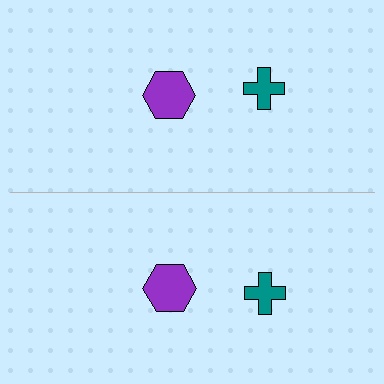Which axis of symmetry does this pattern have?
The pattern has a horizontal axis of symmetry running through the center of the image.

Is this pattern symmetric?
Yes, this pattern has bilateral (reflection) symmetry.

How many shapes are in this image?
There are 4 shapes in this image.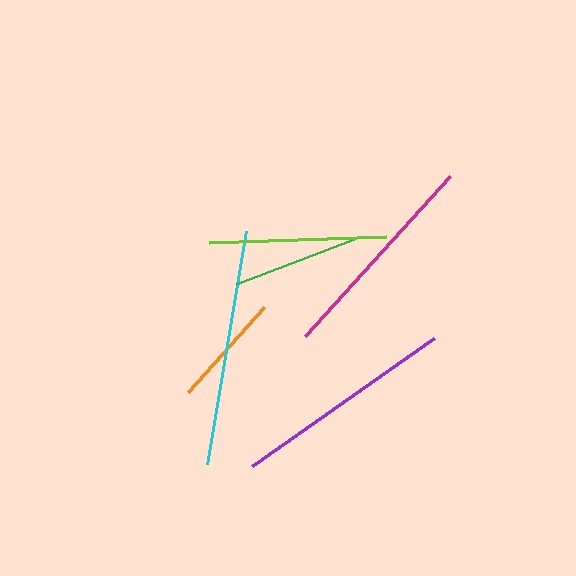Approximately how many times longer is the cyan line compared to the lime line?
The cyan line is approximately 1.3 times the length of the lime line.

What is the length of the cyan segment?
The cyan segment is approximately 236 pixels long.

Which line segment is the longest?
The cyan line is the longest at approximately 236 pixels.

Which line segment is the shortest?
The orange line is the shortest at approximately 114 pixels.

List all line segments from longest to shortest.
From longest to shortest: cyan, purple, magenta, lime, green, orange.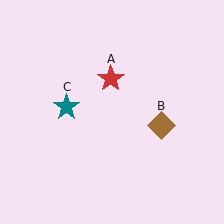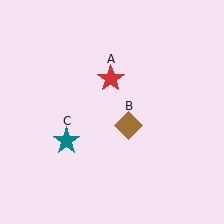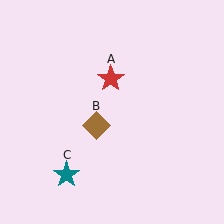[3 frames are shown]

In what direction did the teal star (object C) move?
The teal star (object C) moved down.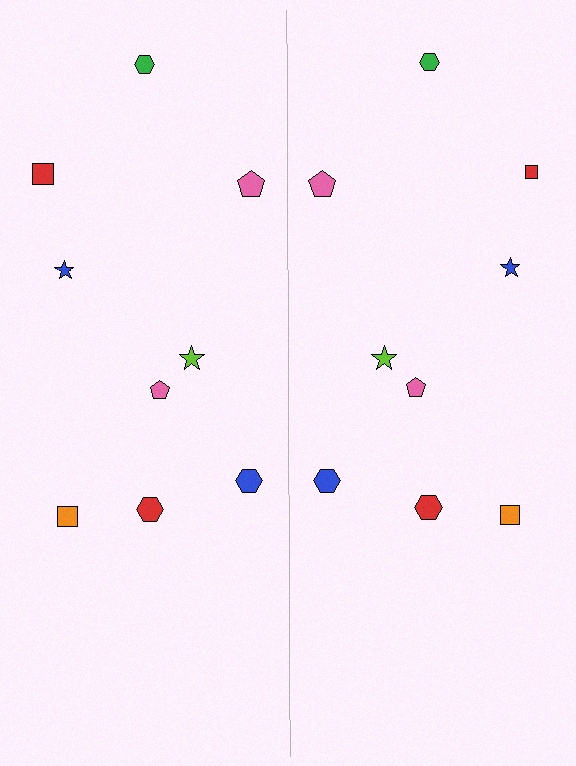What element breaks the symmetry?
The red square on the right side has a different size than its mirror counterpart.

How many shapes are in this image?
There are 18 shapes in this image.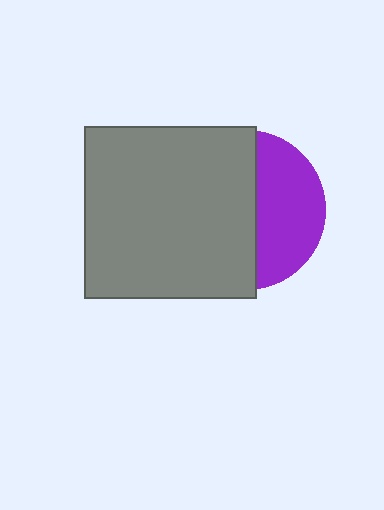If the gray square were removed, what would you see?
You would see the complete purple circle.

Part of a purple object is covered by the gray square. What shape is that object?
It is a circle.